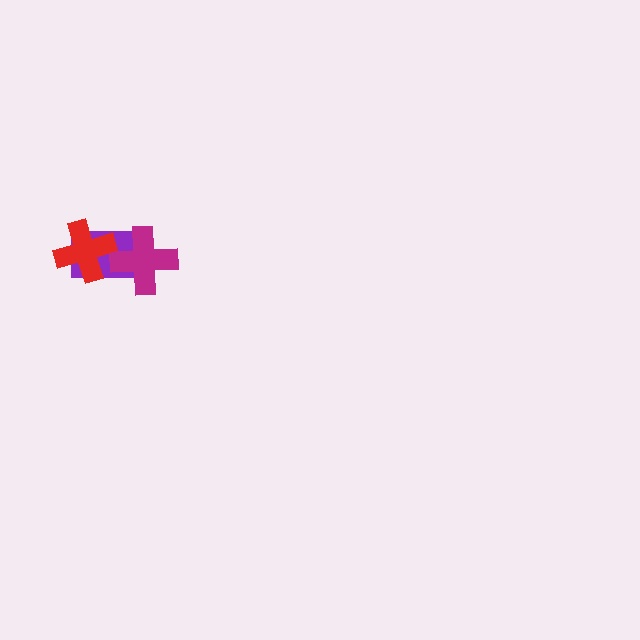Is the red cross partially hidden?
No, no other shape covers it.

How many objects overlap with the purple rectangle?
2 objects overlap with the purple rectangle.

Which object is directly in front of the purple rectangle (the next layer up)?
The magenta cross is directly in front of the purple rectangle.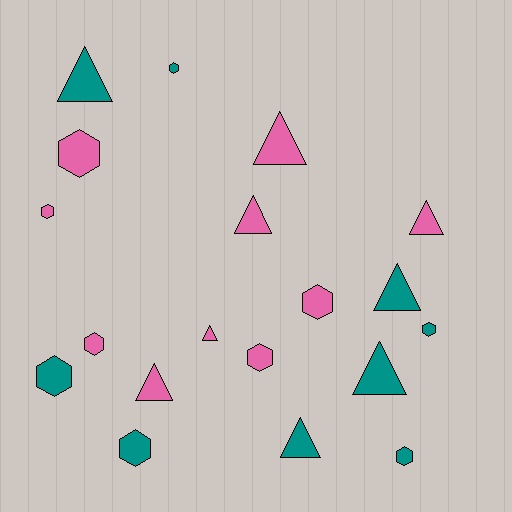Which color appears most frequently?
Pink, with 10 objects.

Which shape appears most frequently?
Hexagon, with 10 objects.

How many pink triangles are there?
There are 5 pink triangles.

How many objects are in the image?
There are 19 objects.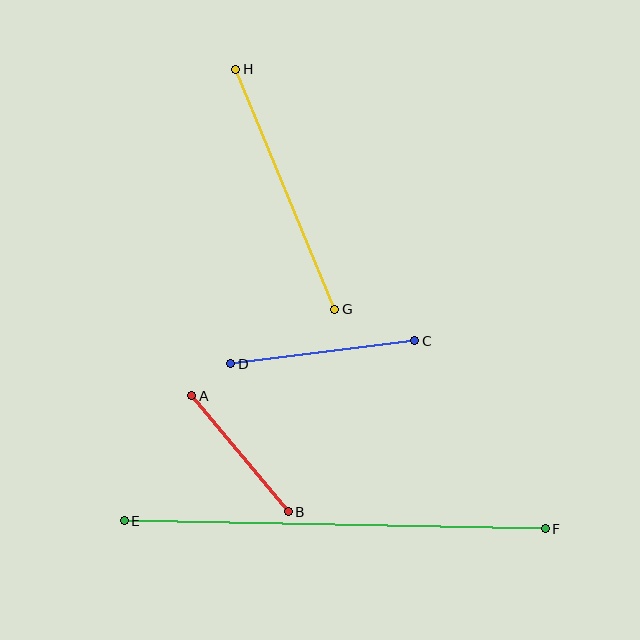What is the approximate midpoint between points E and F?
The midpoint is at approximately (335, 525) pixels.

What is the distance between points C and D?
The distance is approximately 185 pixels.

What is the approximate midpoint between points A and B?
The midpoint is at approximately (240, 454) pixels.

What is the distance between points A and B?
The distance is approximately 151 pixels.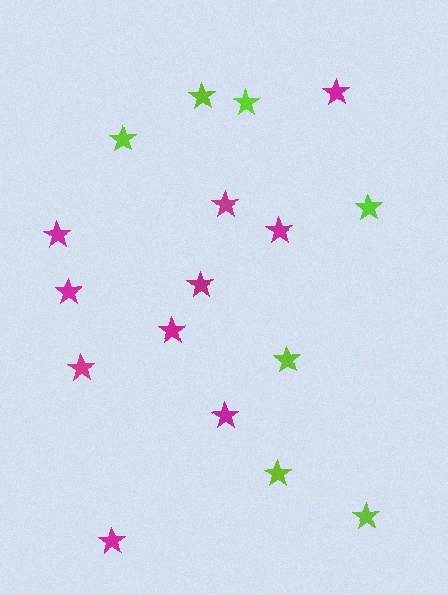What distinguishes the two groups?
There are 2 groups: one group of magenta stars (10) and one group of lime stars (7).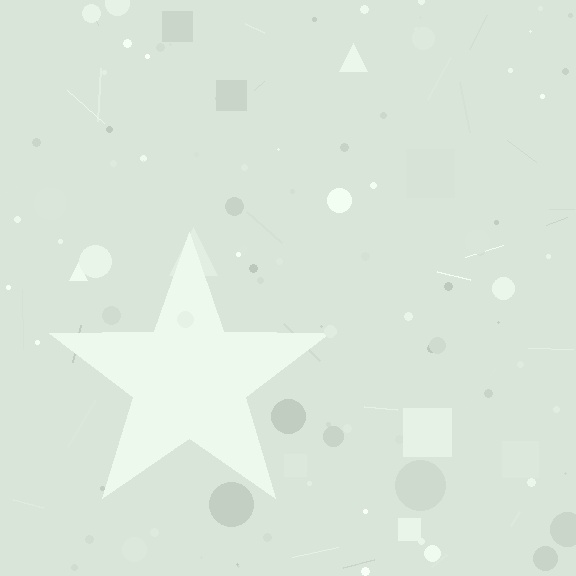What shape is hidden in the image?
A star is hidden in the image.